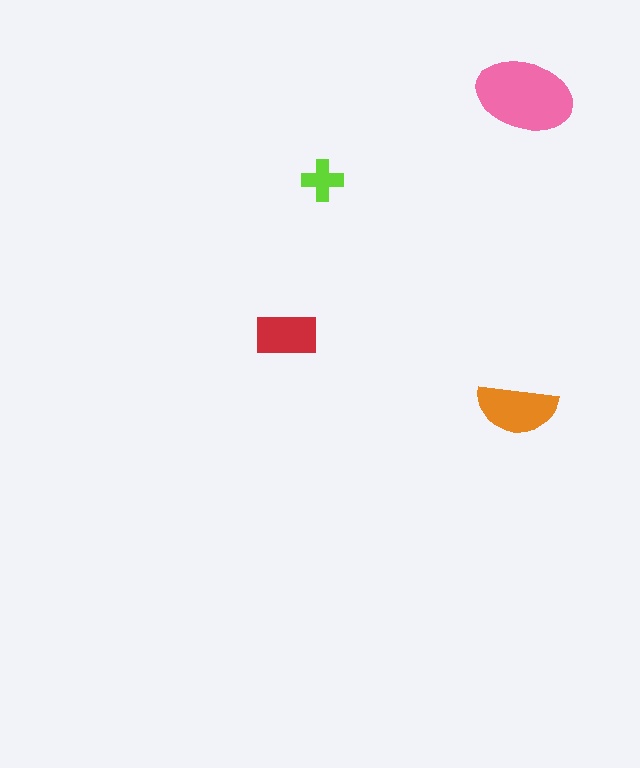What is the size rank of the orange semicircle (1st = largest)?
2nd.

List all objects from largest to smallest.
The pink ellipse, the orange semicircle, the red rectangle, the lime cross.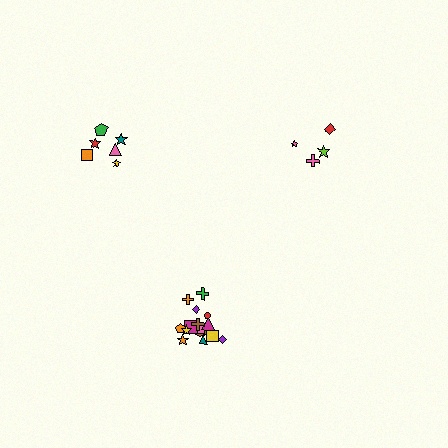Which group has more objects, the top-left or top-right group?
The top-left group.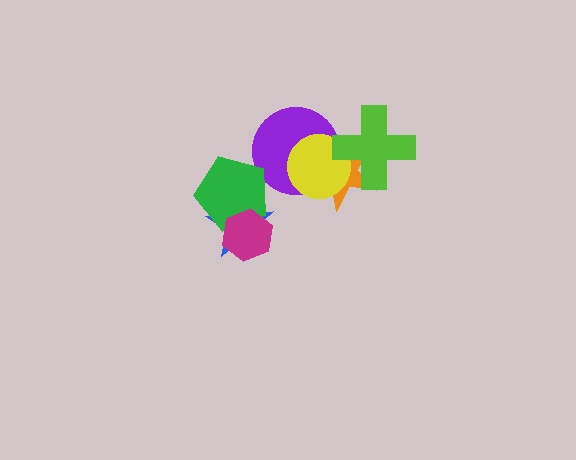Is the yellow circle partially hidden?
Yes, it is partially covered by another shape.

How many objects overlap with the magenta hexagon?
2 objects overlap with the magenta hexagon.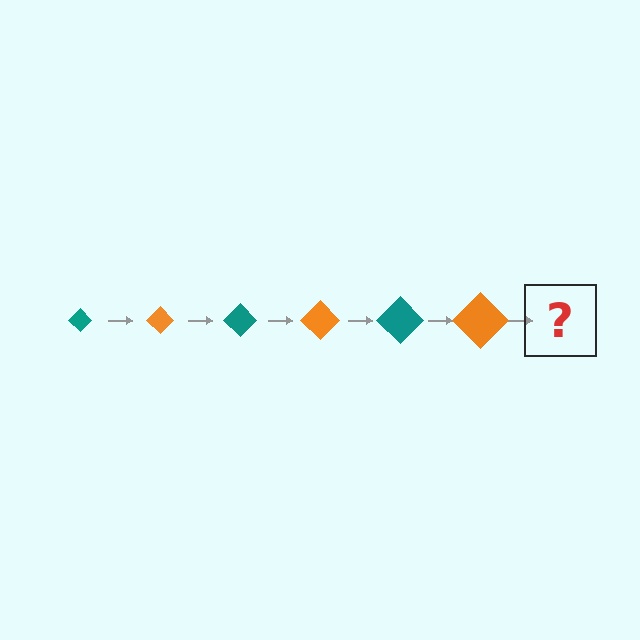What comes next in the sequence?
The next element should be a teal diamond, larger than the previous one.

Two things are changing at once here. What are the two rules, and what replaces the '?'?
The two rules are that the diamond grows larger each step and the color cycles through teal and orange. The '?' should be a teal diamond, larger than the previous one.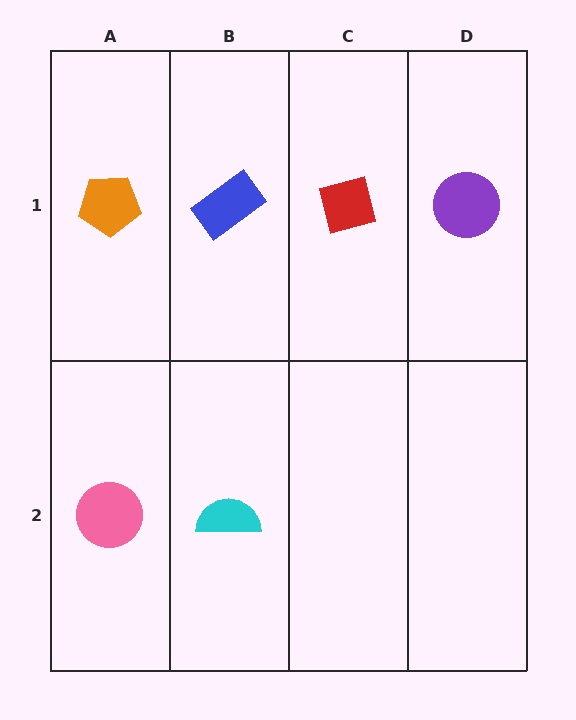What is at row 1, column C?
A red square.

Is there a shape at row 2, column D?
No, that cell is empty.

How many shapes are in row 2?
2 shapes.